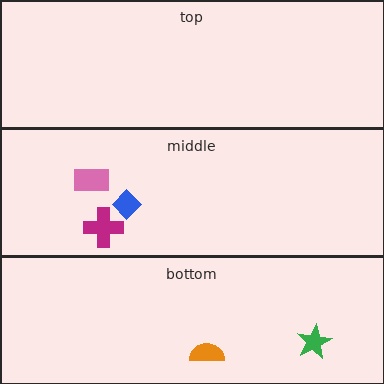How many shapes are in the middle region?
3.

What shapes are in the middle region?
The magenta cross, the pink rectangle, the blue diamond.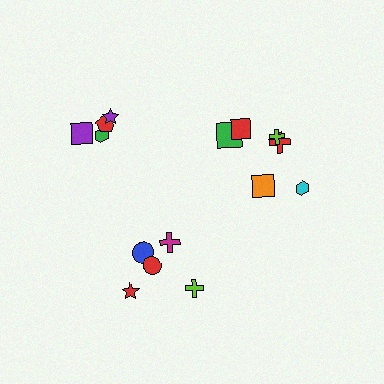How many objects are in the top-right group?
There are 6 objects.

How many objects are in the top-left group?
There are 4 objects.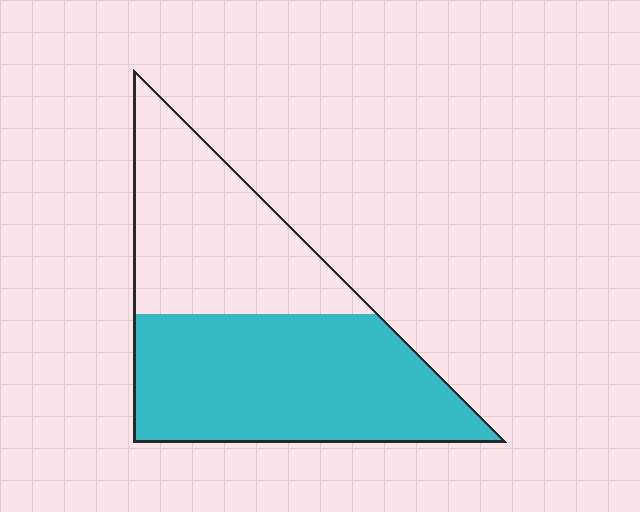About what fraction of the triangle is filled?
About three fifths (3/5).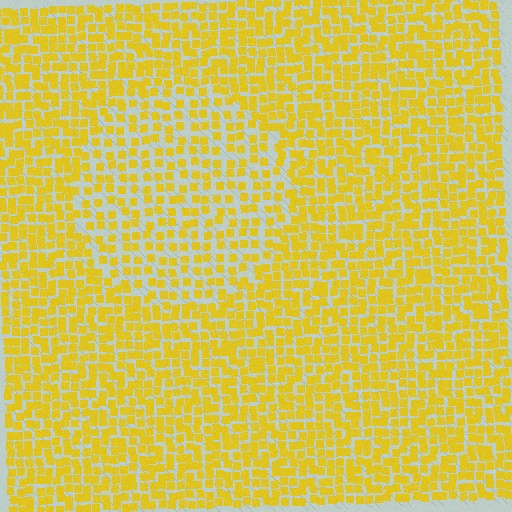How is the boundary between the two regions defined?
The boundary is defined by a change in element density (approximately 1.6x ratio). All elements are the same color, size, and shape.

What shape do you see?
I see a circle.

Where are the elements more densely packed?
The elements are more densely packed outside the circle boundary.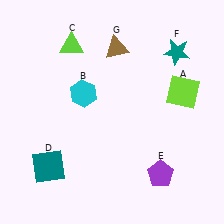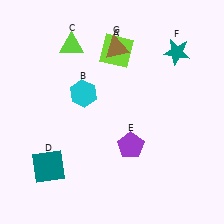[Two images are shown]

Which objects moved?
The objects that moved are: the lime square (A), the purple pentagon (E).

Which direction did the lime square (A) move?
The lime square (A) moved left.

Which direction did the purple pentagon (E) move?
The purple pentagon (E) moved left.